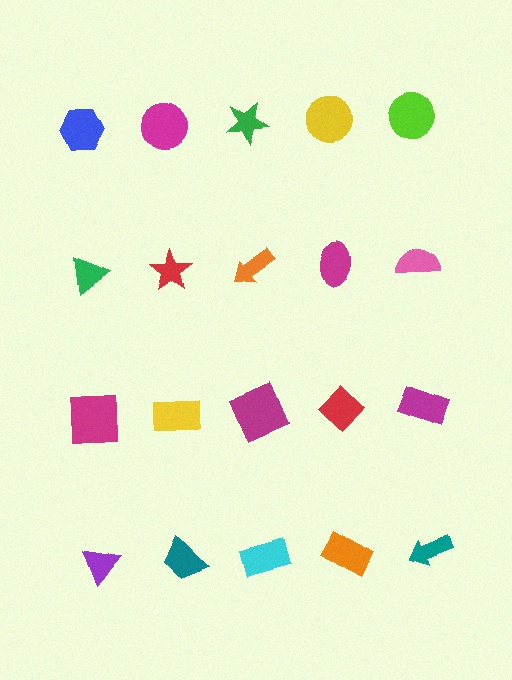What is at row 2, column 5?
A pink semicircle.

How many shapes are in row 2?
5 shapes.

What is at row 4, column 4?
An orange rectangle.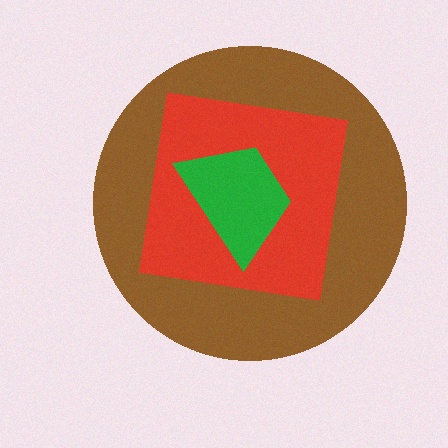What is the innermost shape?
The green trapezoid.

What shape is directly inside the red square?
The green trapezoid.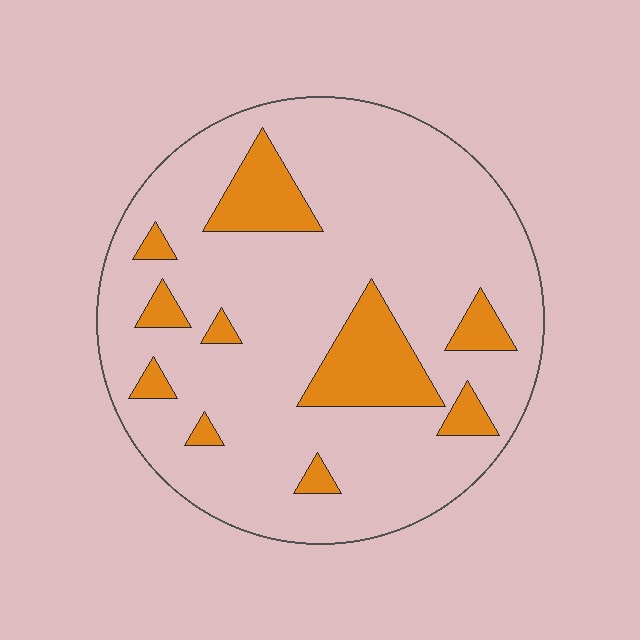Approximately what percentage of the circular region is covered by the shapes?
Approximately 15%.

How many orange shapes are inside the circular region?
10.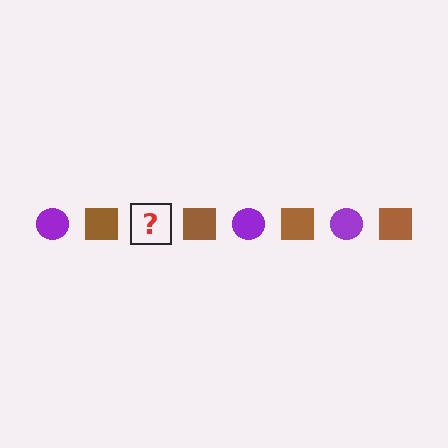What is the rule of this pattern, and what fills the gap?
The rule is that the pattern alternates between purple circle and brown square. The gap should be filled with a purple circle.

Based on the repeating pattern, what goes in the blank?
The blank should be a purple circle.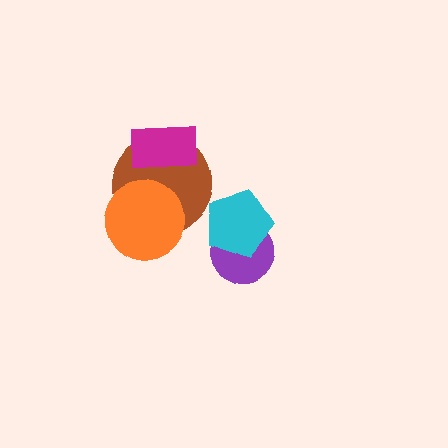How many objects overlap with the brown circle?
2 objects overlap with the brown circle.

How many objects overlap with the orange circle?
1 object overlaps with the orange circle.